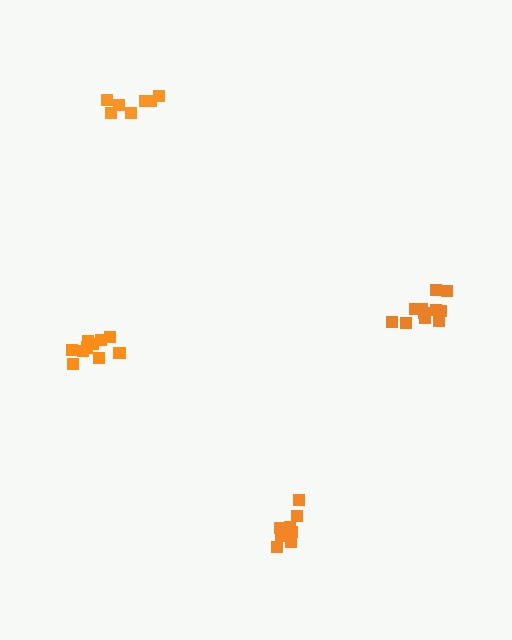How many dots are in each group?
Group 1: 11 dots, Group 2: 7 dots, Group 3: 8 dots, Group 4: 10 dots (36 total).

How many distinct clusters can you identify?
There are 4 distinct clusters.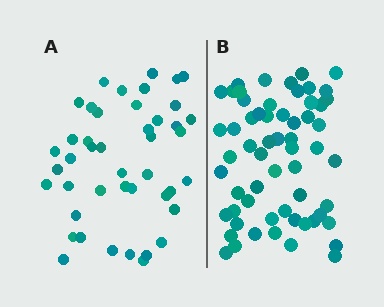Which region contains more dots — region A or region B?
Region B (the right region) has more dots.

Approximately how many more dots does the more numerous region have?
Region B has approximately 15 more dots than region A.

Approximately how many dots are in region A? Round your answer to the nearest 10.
About 40 dots. (The exact count is 44, which rounds to 40.)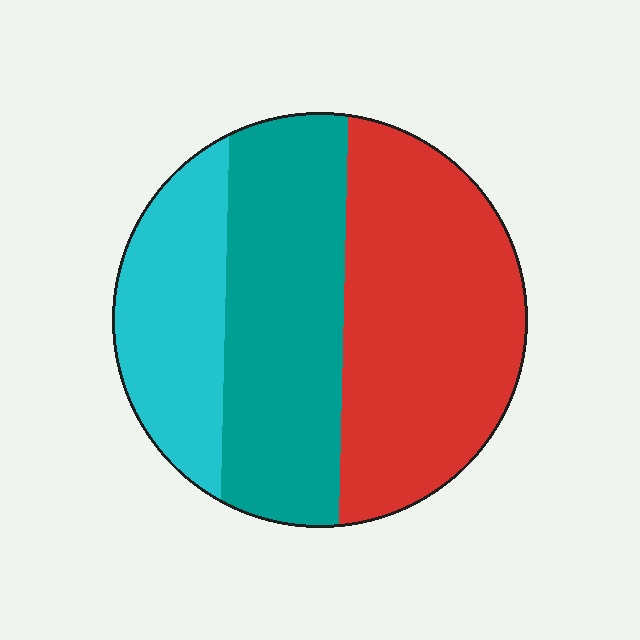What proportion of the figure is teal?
Teal takes up between a quarter and a half of the figure.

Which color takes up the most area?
Red, at roughly 45%.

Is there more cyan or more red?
Red.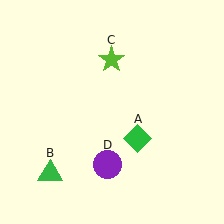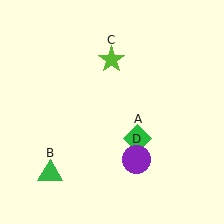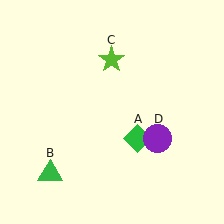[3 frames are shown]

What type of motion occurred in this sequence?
The purple circle (object D) rotated counterclockwise around the center of the scene.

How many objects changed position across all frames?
1 object changed position: purple circle (object D).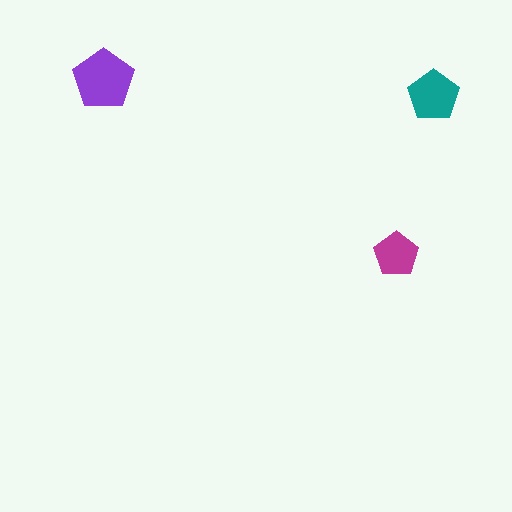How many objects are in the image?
There are 3 objects in the image.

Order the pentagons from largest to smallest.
the purple one, the teal one, the magenta one.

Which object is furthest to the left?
The purple pentagon is leftmost.